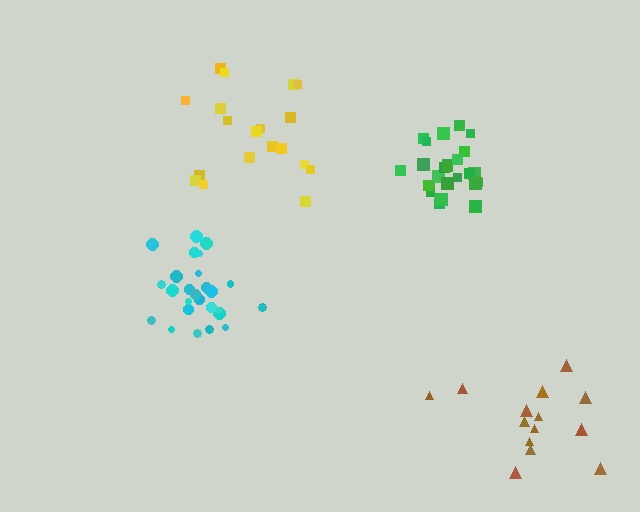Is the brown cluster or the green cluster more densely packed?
Green.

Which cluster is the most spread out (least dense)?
Brown.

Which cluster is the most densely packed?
Cyan.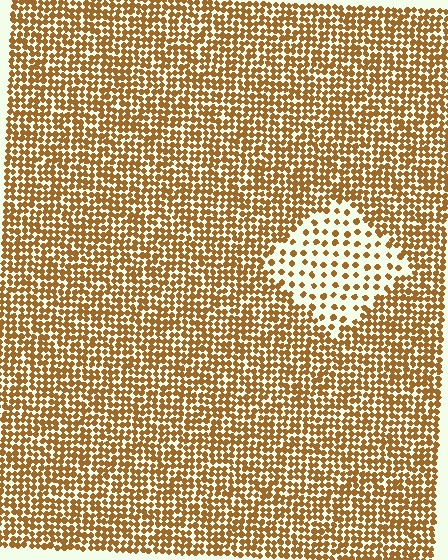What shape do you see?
I see a diamond.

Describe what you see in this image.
The image contains small brown elements arranged at two different densities. A diamond-shaped region is visible where the elements are less densely packed than the surrounding area.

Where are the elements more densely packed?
The elements are more densely packed outside the diamond boundary.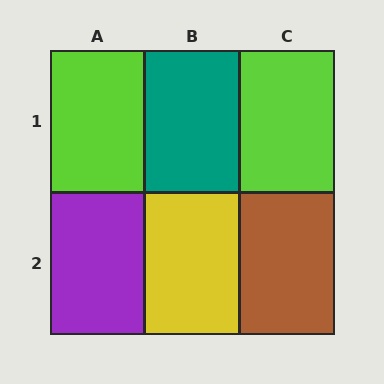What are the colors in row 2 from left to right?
Purple, yellow, brown.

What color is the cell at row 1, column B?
Teal.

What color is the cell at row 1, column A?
Lime.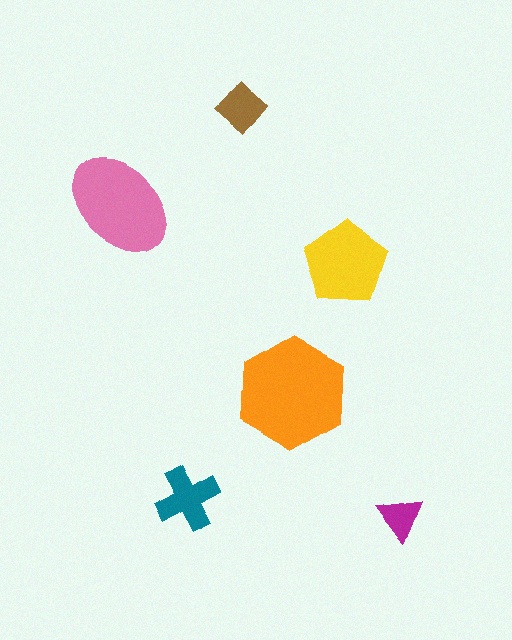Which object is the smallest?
The magenta triangle.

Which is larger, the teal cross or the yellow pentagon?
The yellow pentagon.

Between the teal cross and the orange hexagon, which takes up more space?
The orange hexagon.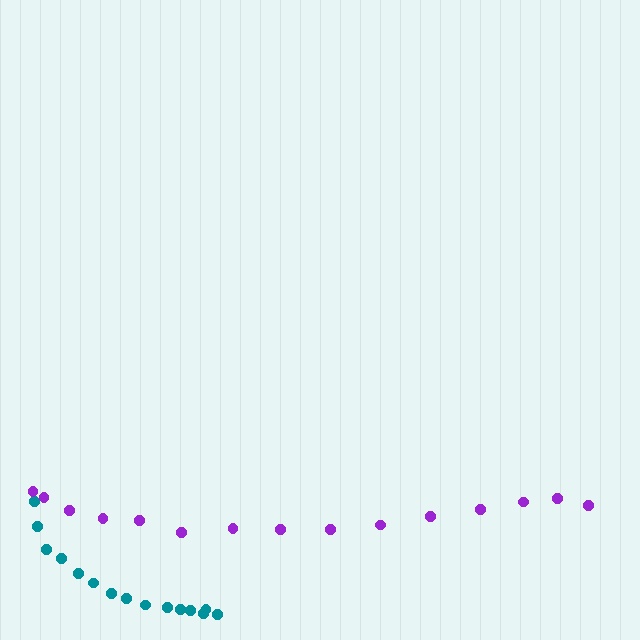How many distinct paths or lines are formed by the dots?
There are 2 distinct paths.